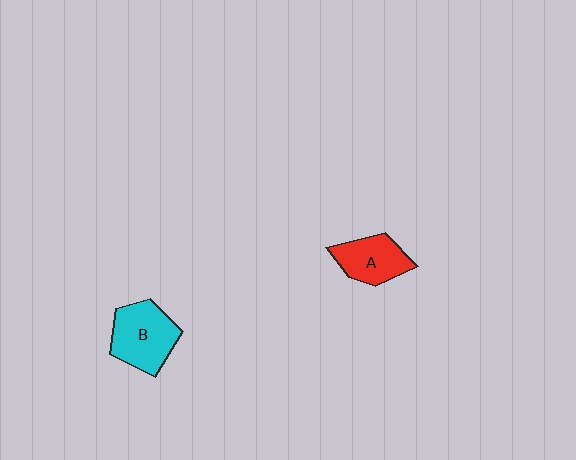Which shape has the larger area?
Shape B (cyan).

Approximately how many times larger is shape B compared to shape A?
Approximately 1.3 times.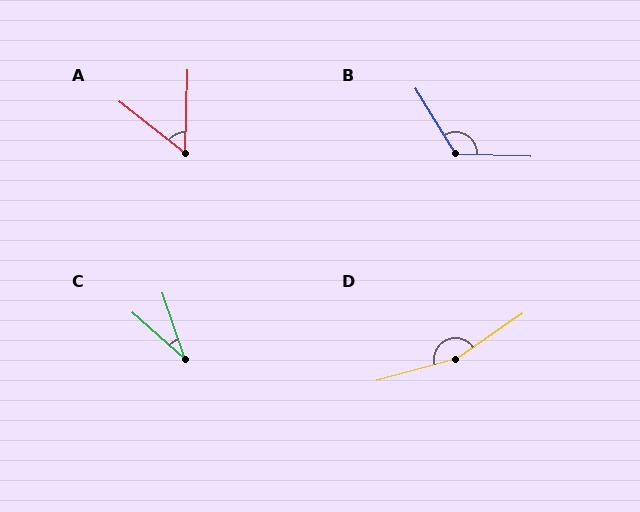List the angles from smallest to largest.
C (30°), A (53°), B (124°), D (161°).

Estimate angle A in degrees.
Approximately 53 degrees.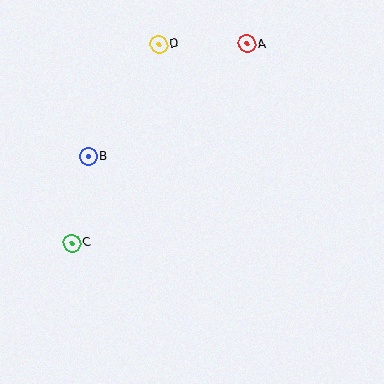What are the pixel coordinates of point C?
Point C is at (72, 243).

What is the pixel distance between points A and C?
The distance between A and C is 265 pixels.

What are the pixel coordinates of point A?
Point A is at (247, 44).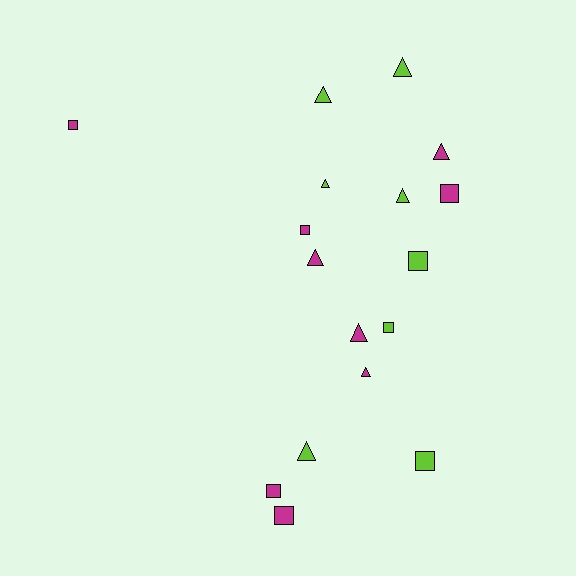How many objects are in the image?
There are 17 objects.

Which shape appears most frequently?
Triangle, with 9 objects.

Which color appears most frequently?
Magenta, with 9 objects.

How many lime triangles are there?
There are 5 lime triangles.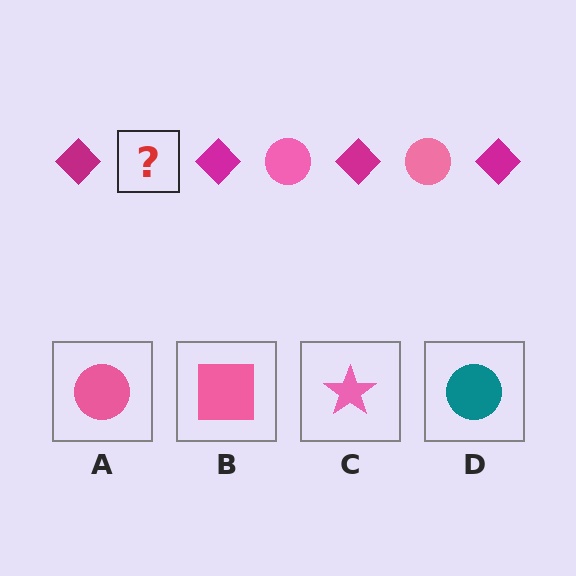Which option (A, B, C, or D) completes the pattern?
A.